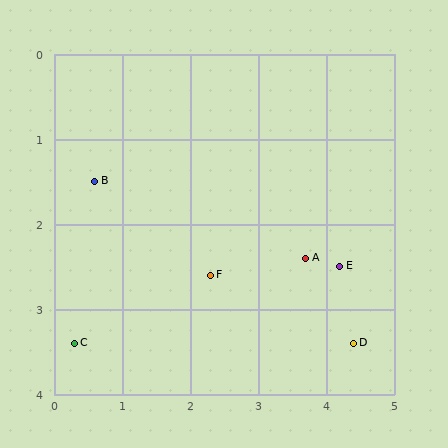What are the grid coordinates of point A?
Point A is at approximately (3.7, 2.4).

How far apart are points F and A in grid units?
Points F and A are about 1.4 grid units apart.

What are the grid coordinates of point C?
Point C is at approximately (0.3, 3.4).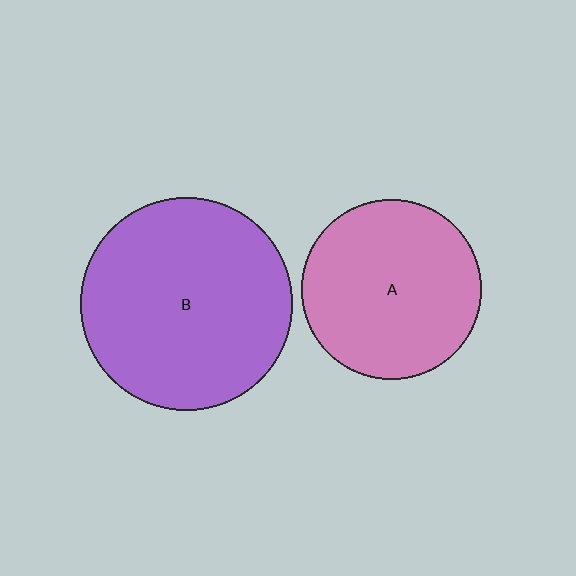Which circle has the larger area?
Circle B (purple).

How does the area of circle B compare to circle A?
Approximately 1.4 times.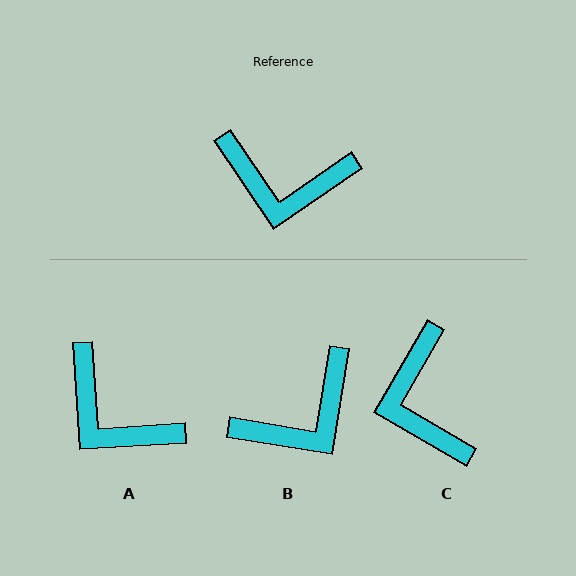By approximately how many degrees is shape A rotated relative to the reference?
Approximately 31 degrees clockwise.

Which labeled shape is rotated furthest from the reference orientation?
C, about 64 degrees away.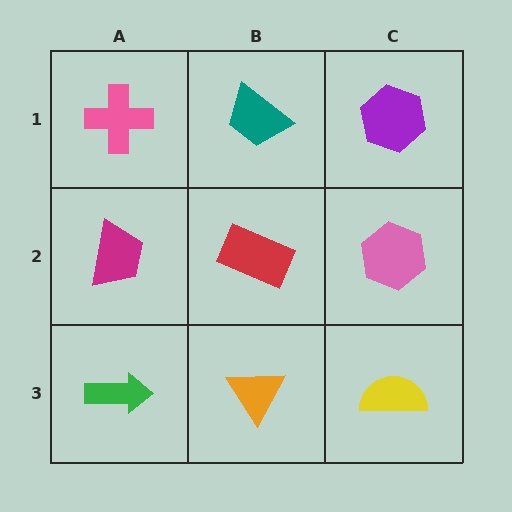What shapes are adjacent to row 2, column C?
A purple hexagon (row 1, column C), a yellow semicircle (row 3, column C), a red rectangle (row 2, column B).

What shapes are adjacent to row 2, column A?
A pink cross (row 1, column A), a green arrow (row 3, column A), a red rectangle (row 2, column B).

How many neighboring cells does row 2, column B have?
4.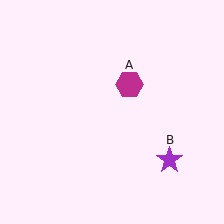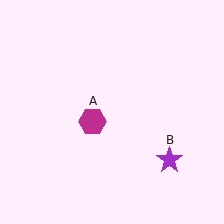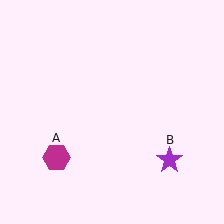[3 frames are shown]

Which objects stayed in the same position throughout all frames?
Purple star (object B) remained stationary.